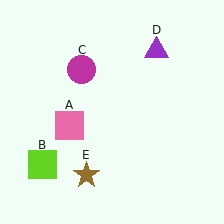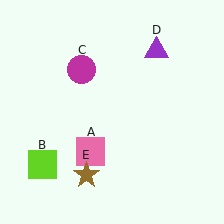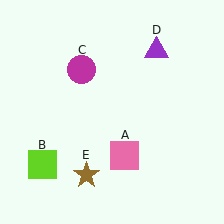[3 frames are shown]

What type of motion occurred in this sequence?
The pink square (object A) rotated counterclockwise around the center of the scene.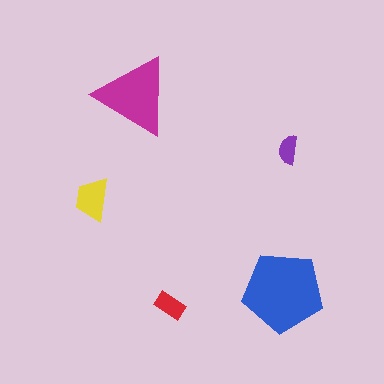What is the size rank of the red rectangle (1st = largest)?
4th.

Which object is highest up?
The magenta triangle is topmost.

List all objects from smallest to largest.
The purple semicircle, the red rectangle, the yellow trapezoid, the magenta triangle, the blue pentagon.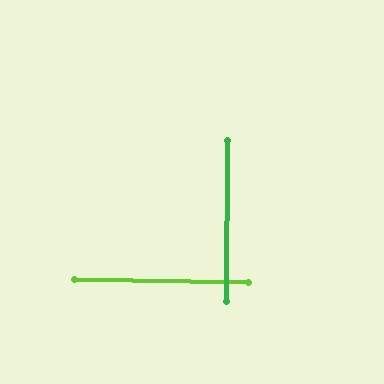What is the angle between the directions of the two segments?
Approximately 90 degrees.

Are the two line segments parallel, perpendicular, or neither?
Perpendicular — they meet at approximately 90°.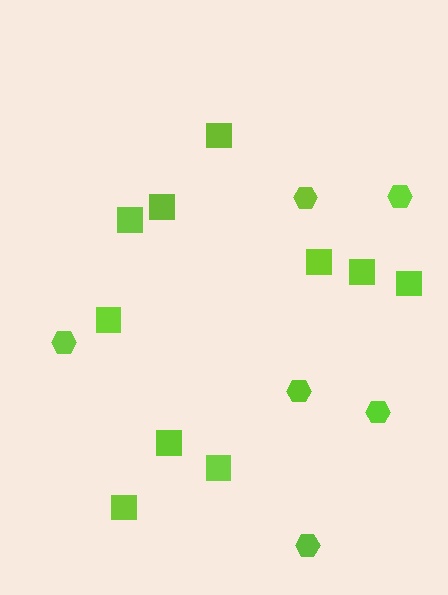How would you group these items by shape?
There are 2 groups: one group of squares (10) and one group of hexagons (6).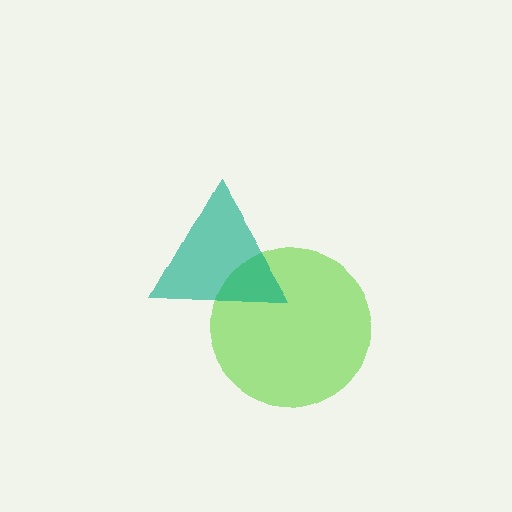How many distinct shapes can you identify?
There are 2 distinct shapes: a lime circle, a teal triangle.